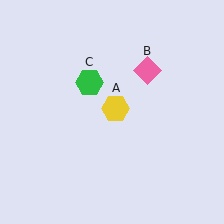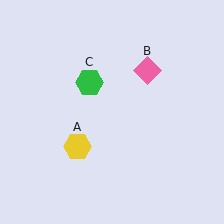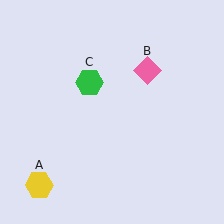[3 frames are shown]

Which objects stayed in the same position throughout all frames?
Pink diamond (object B) and green hexagon (object C) remained stationary.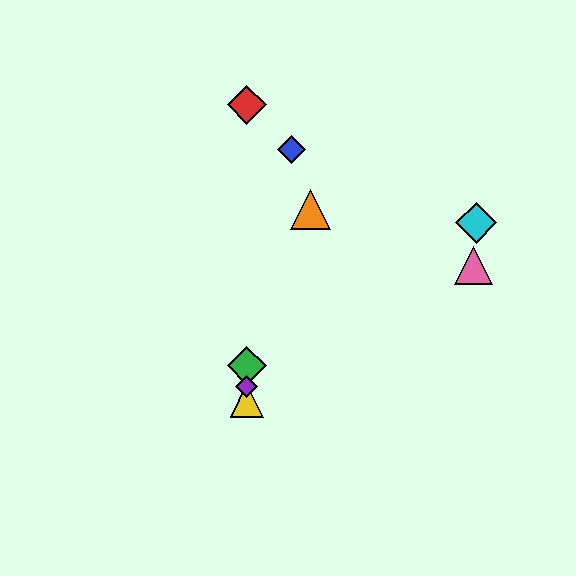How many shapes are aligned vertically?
4 shapes (the red diamond, the green diamond, the yellow triangle, the purple diamond) are aligned vertically.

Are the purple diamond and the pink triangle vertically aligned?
No, the purple diamond is at x≈247 and the pink triangle is at x≈473.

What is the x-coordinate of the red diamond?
The red diamond is at x≈247.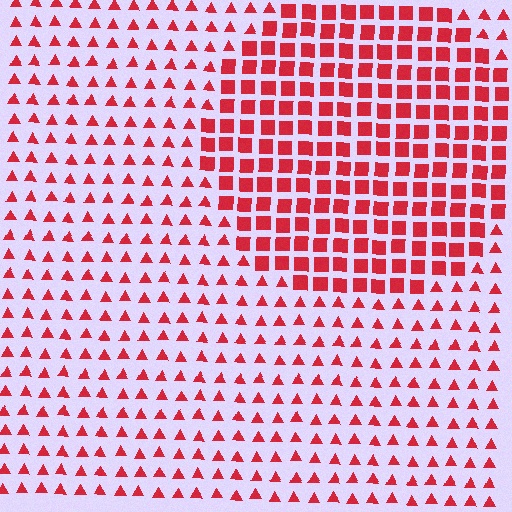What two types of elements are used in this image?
The image uses squares inside the circle region and triangles outside it.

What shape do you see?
I see a circle.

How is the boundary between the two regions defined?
The boundary is defined by a change in element shape: squares inside vs. triangles outside. All elements share the same color and spacing.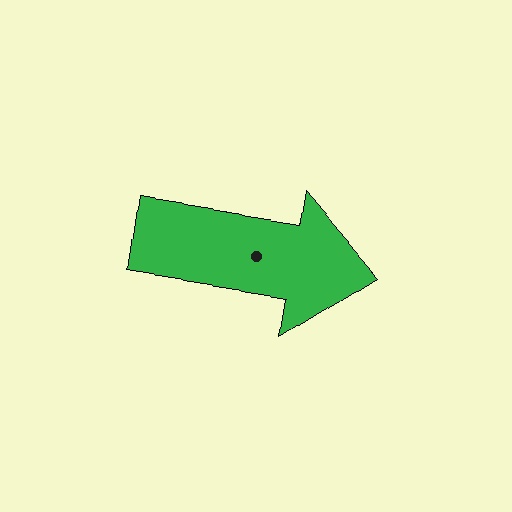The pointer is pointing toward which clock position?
Roughly 3 o'clock.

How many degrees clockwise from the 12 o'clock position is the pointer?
Approximately 99 degrees.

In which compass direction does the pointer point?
East.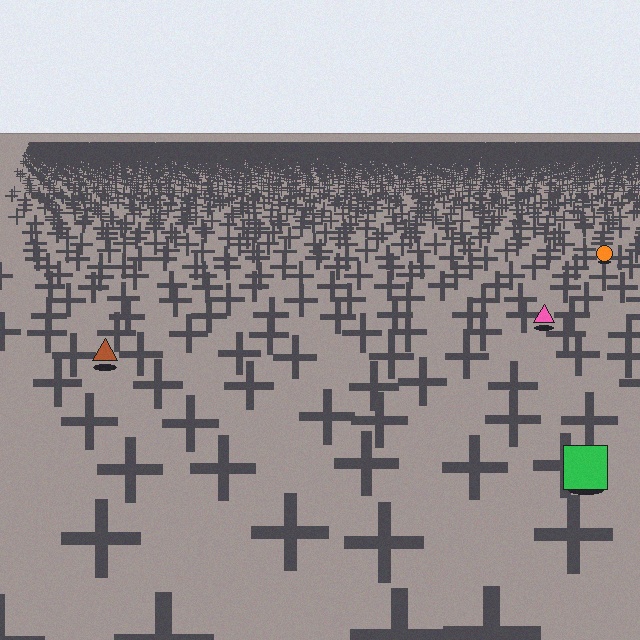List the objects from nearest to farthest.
From nearest to farthest: the green square, the brown triangle, the pink triangle, the orange circle.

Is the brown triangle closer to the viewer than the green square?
No. The green square is closer — you can tell from the texture gradient: the ground texture is coarser near it.